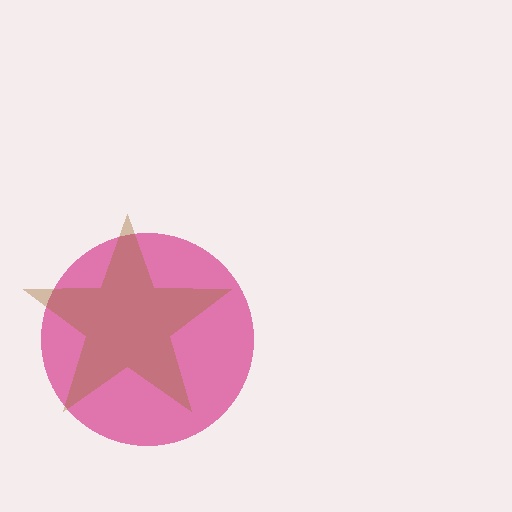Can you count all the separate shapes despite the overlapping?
Yes, there are 2 separate shapes.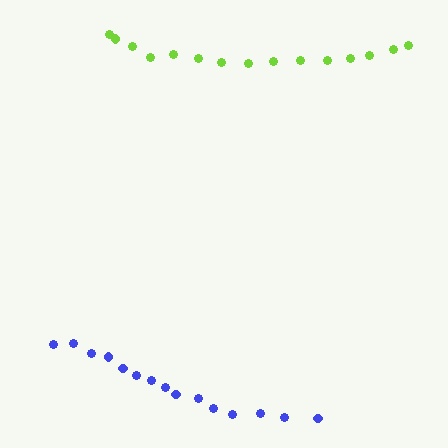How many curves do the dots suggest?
There are 2 distinct paths.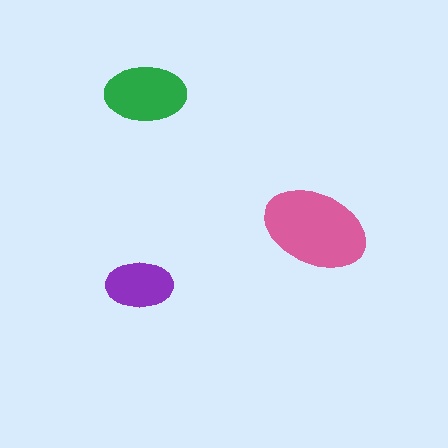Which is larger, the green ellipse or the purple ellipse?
The green one.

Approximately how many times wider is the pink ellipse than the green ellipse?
About 1.5 times wider.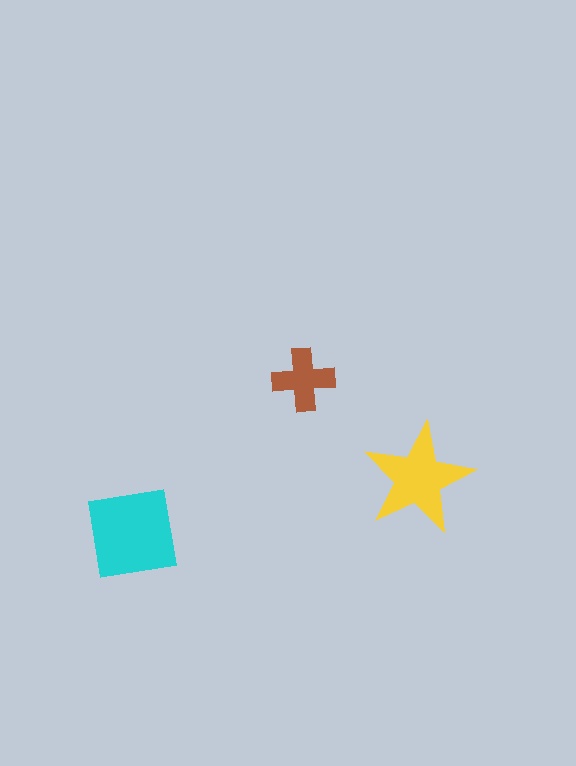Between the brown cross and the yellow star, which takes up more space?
The yellow star.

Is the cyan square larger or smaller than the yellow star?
Larger.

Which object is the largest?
The cyan square.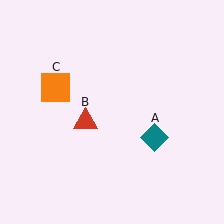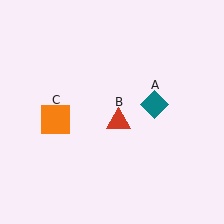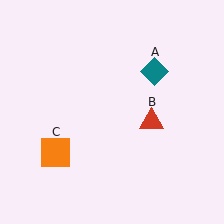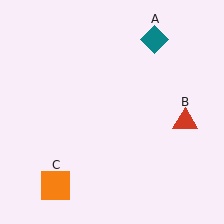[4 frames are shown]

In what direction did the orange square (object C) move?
The orange square (object C) moved down.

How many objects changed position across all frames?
3 objects changed position: teal diamond (object A), red triangle (object B), orange square (object C).